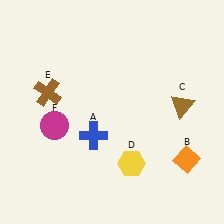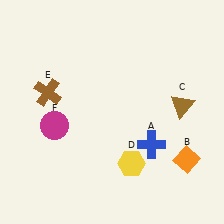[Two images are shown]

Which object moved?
The blue cross (A) moved right.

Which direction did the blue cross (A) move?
The blue cross (A) moved right.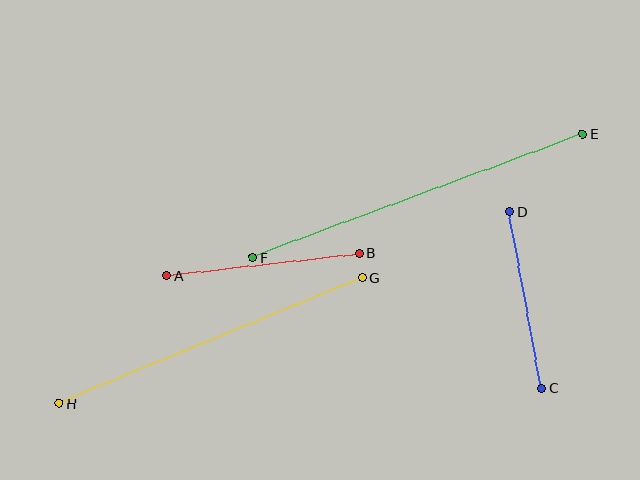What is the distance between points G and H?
The distance is approximately 328 pixels.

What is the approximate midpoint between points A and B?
The midpoint is at approximately (263, 264) pixels.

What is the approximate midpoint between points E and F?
The midpoint is at approximately (418, 196) pixels.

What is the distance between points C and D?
The distance is approximately 179 pixels.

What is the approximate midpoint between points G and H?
The midpoint is at approximately (211, 340) pixels.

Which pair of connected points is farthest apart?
Points E and F are farthest apart.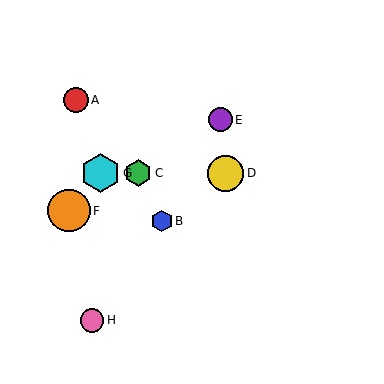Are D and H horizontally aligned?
No, D is at y≈173 and H is at y≈320.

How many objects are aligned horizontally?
3 objects (C, D, G) are aligned horizontally.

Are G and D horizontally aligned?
Yes, both are at y≈173.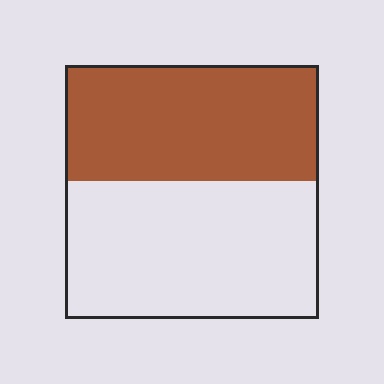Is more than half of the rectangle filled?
No.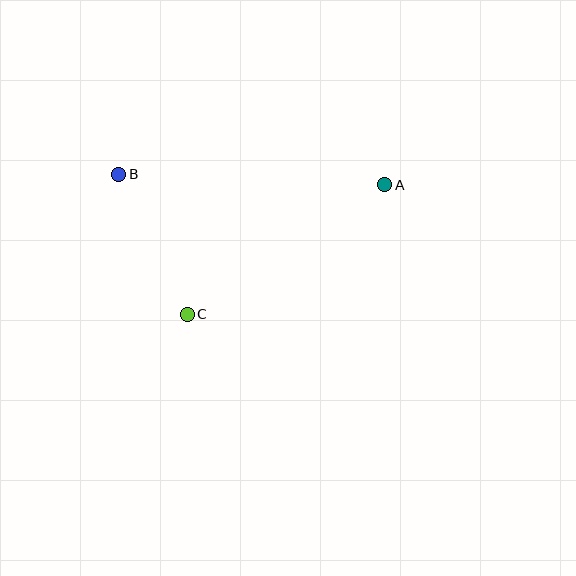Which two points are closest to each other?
Points B and C are closest to each other.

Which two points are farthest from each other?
Points A and B are farthest from each other.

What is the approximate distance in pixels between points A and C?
The distance between A and C is approximately 236 pixels.